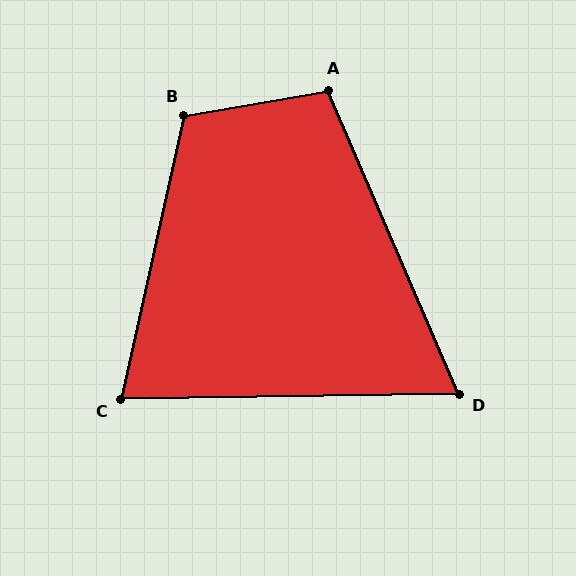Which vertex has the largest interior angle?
B, at approximately 112 degrees.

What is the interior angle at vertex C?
Approximately 77 degrees (acute).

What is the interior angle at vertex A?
Approximately 103 degrees (obtuse).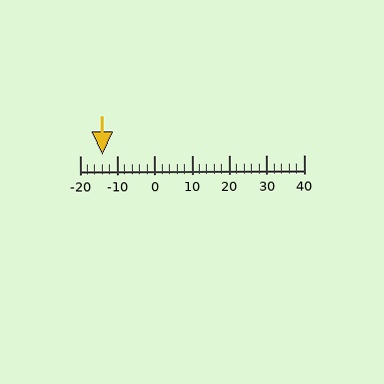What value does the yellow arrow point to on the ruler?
The yellow arrow points to approximately -14.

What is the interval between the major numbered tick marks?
The major tick marks are spaced 10 units apart.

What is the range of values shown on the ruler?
The ruler shows values from -20 to 40.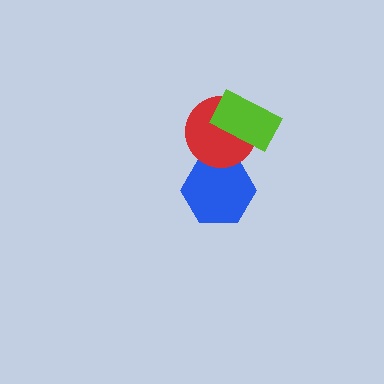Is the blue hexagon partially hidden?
Yes, it is partially covered by another shape.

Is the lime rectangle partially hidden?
No, no other shape covers it.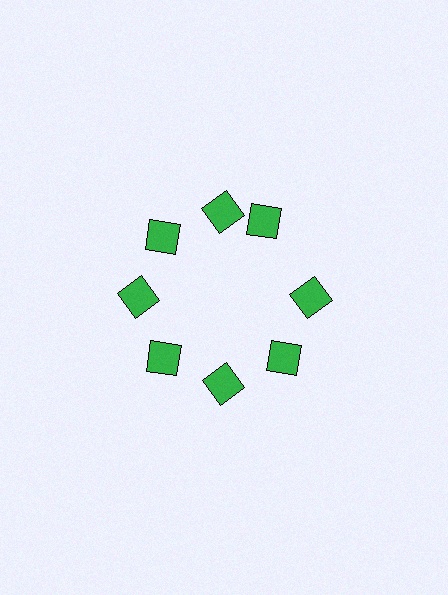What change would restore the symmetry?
The symmetry would be restored by rotating it back into even spacing with its neighbors so that all 8 diamonds sit at equal angles and equal distance from the center.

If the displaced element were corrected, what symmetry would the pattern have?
It would have 8-fold rotational symmetry — the pattern would map onto itself every 45 degrees.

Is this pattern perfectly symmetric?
No. The 8 green diamonds are arranged in a ring, but one element near the 2 o'clock position is rotated out of alignment along the ring, breaking the 8-fold rotational symmetry.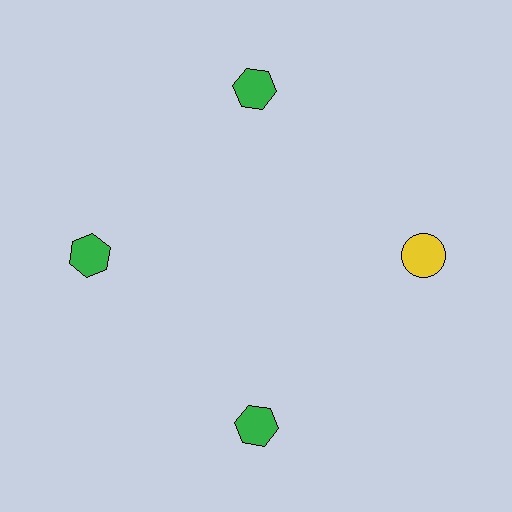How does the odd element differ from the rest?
It differs in both color (yellow instead of green) and shape (circle instead of hexagon).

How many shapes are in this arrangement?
There are 4 shapes arranged in a ring pattern.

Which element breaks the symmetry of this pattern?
The yellow circle at roughly the 3 o'clock position breaks the symmetry. All other shapes are green hexagons.